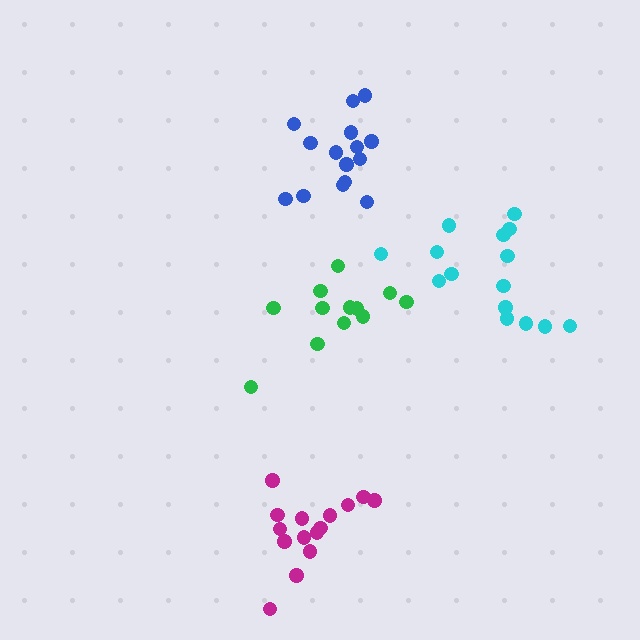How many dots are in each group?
Group 1: 15 dots, Group 2: 15 dots, Group 3: 12 dots, Group 4: 15 dots (57 total).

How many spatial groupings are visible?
There are 4 spatial groupings.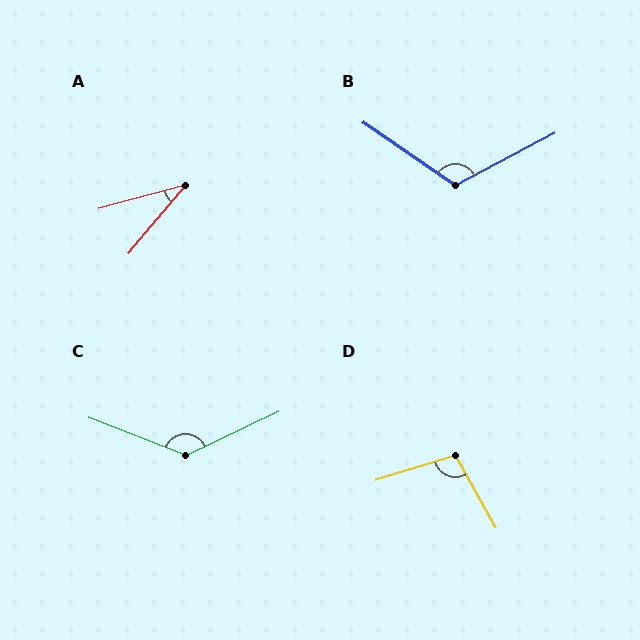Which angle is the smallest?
A, at approximately 35 degrees.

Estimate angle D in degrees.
Approximately 102 degrees.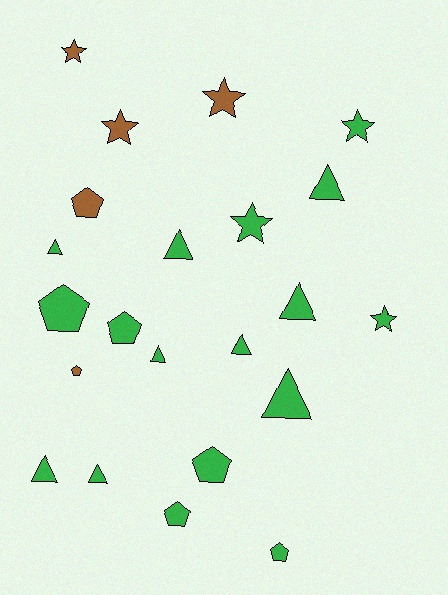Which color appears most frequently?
Green, with 17 objects.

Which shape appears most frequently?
Triangle, with 9 objects.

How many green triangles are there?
There are 9 green triangles.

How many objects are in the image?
There are 22 objects.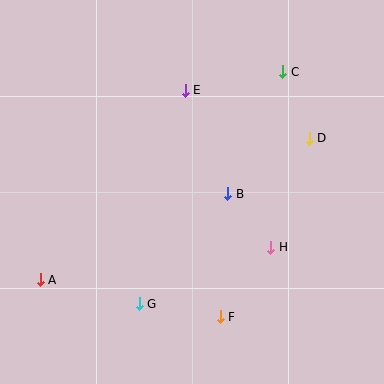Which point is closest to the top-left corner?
Point E is closest to the top-left corner.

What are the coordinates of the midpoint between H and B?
The midpoint between H and B is at (249, 221).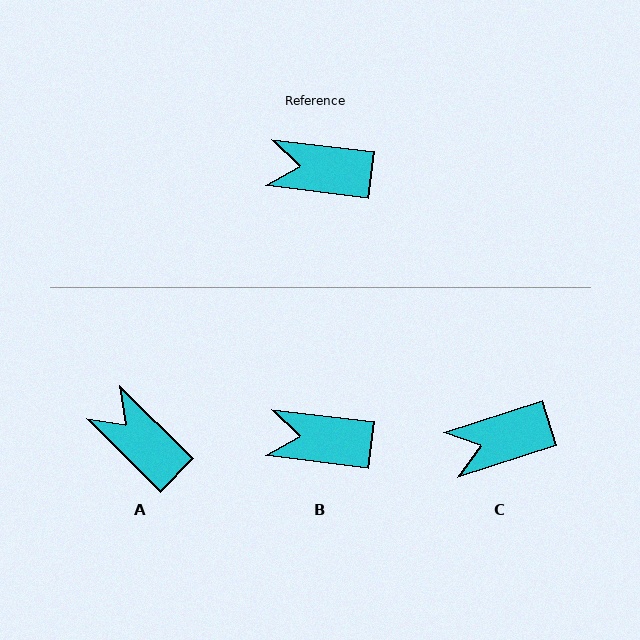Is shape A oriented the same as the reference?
No, it is off by about 38 degrees.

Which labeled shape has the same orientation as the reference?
B.